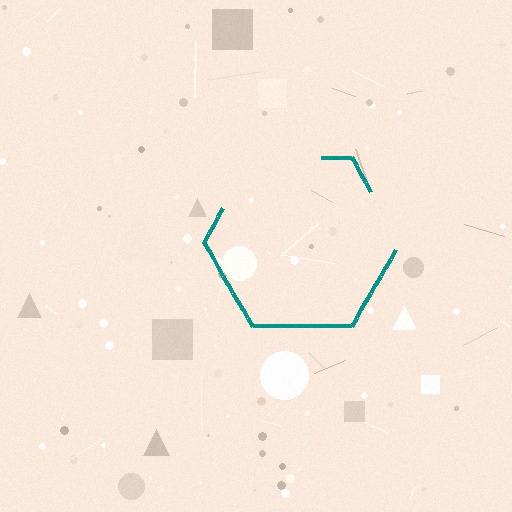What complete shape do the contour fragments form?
The contour fragments form a hexagon.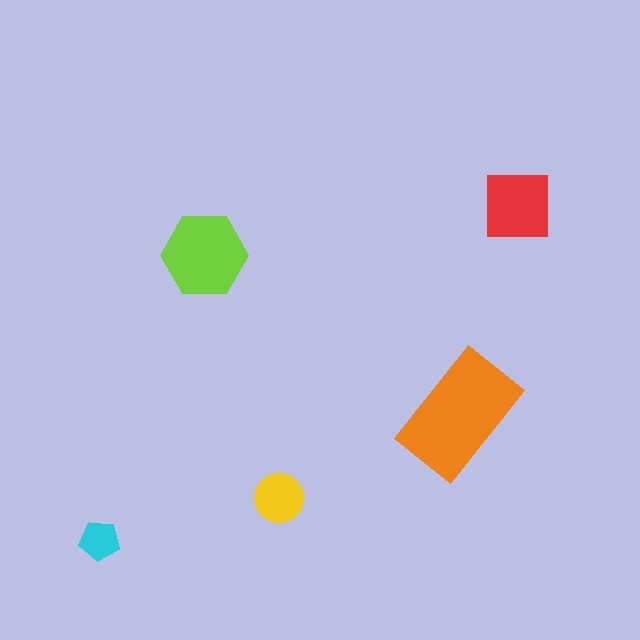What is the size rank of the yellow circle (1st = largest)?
4th.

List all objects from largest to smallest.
The orange rectangle, the lime hexagon, the red square, the yellow circle, the cyan pentagon.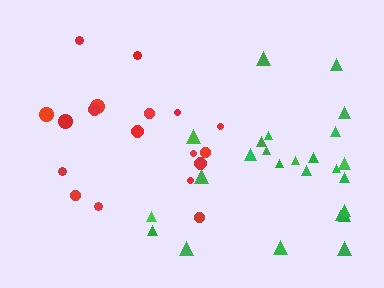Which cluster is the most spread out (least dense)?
Green.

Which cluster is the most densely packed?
Red.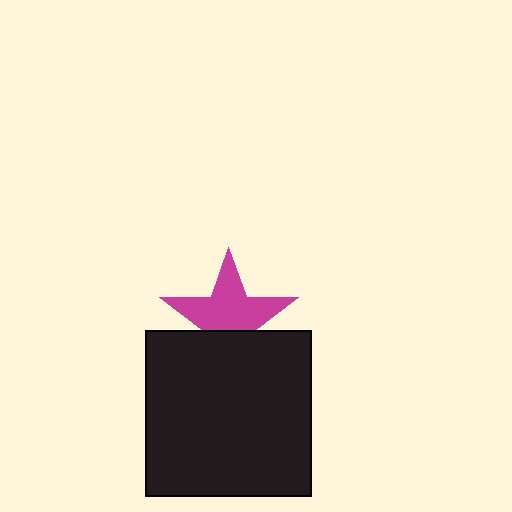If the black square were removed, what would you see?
You would see the complete magenta star.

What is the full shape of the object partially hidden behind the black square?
The partially hidden object is a magenta star.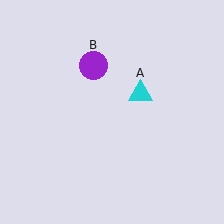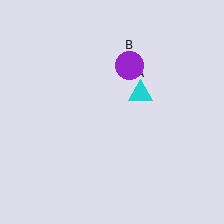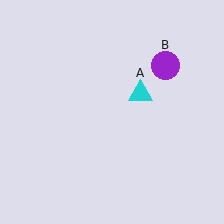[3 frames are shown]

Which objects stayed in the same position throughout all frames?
Cyan triangle (object A) remained stationary.